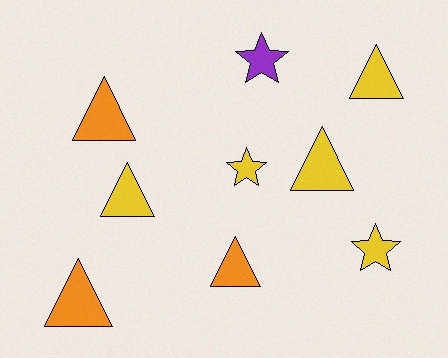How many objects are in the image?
There are 9 objects.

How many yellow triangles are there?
There are 3 yellow triangles.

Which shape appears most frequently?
Triangle, with 6 objects.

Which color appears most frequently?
Yellow, with 5 objects.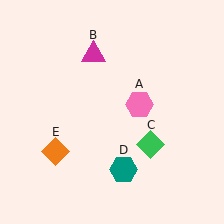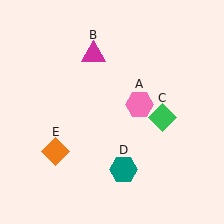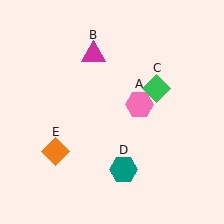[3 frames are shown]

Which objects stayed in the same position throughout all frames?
Pink hexagon (object A) and magenta triangle (object B) and teal hexagon (object D) and orange diamond (object E) remained stationary.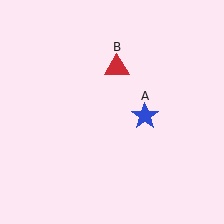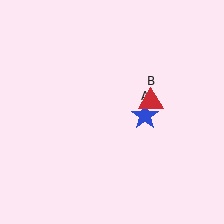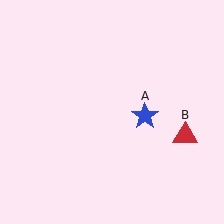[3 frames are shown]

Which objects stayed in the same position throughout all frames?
Blue star (object A) remained stationary.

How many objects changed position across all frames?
1 object changed position: red triangle (object B).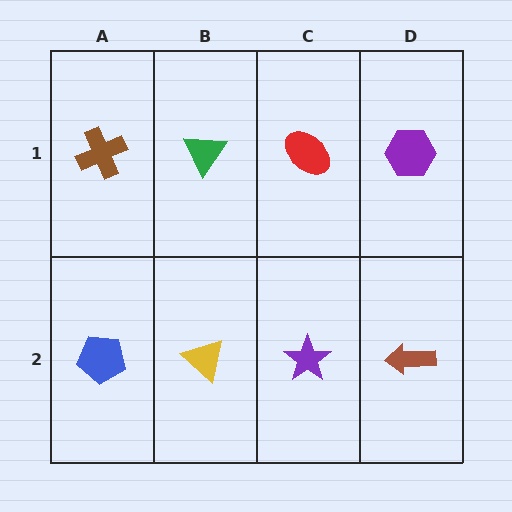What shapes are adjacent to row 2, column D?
A purple hexagon (row 1, column D), a purple star (row 2, column C).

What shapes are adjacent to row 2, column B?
A green triangle (row 1, column B), a blue pentagon (row 2, column A), a purple star (row 2, column C).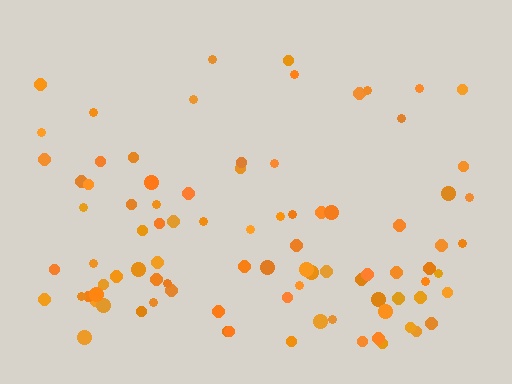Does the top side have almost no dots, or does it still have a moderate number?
Still a moderate number, just noticeably fewer than the bottom.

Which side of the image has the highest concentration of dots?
The bottom.